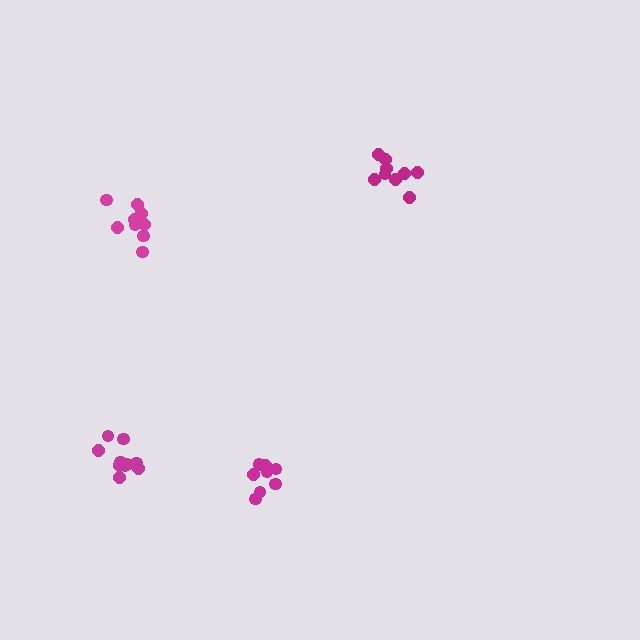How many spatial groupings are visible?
There are 4 spatial groupings.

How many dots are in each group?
Group 1: 8 dots, Group 2: 10 dots, Group 3: 9 dots, Group 4: 9 dots (36 total).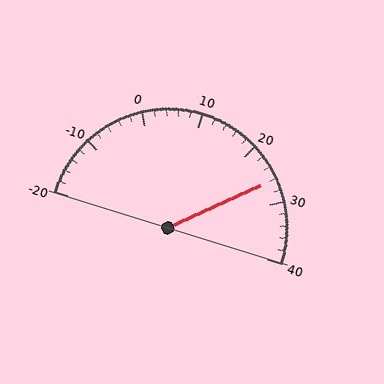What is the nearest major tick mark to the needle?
The nearest major tick mark is 30.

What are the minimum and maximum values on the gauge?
The gauge ranges from -20 to 40.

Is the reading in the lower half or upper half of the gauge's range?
The reading is in the upper half of the range (-20 to 40).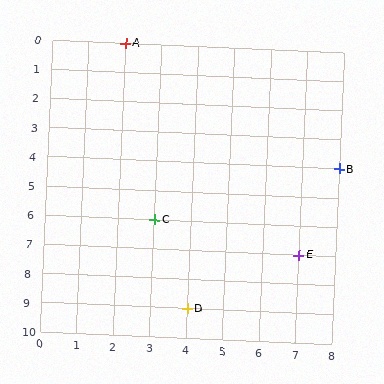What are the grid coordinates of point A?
Point A is at grid coordinates (2, 0).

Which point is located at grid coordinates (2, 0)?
Point A is at (2, 0).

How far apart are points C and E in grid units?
Points C and E are 4 columns and 1 row apart (about 4.1 grid units diagonally).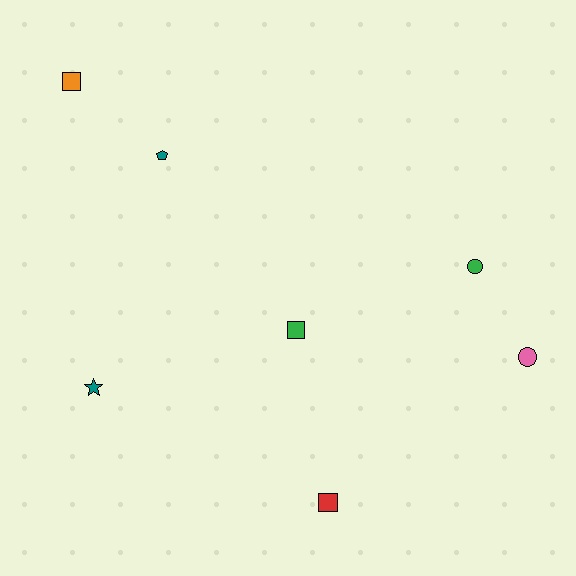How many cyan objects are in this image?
There are no cyan objects.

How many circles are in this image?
There are 2 circles.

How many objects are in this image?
There are 7 objects.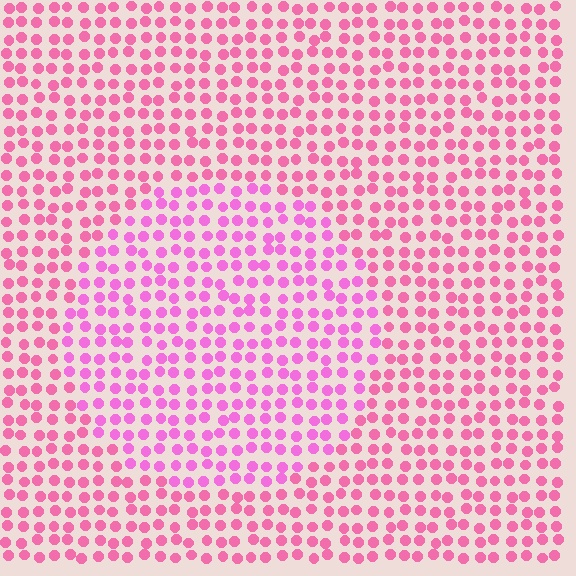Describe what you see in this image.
The image is filled with small pink elements in a uniform arrangement. A circle-shaped region is visible where the elements are tinted to a slightly different hue, forming a subtle color boundary.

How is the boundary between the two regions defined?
The boundary is defined purely by a slight shift in hue (about 22 degrees). Spacing, size, and orientation are identical on both sides.